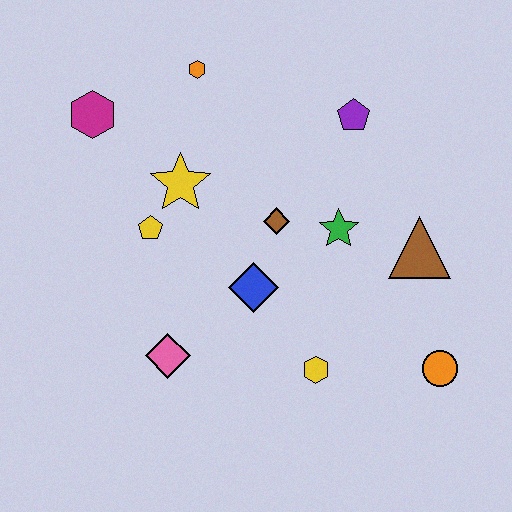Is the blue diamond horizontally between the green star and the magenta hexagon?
Yes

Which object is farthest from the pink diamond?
The purple pentagon is farthest from the pink diamond.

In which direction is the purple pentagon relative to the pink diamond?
The purple pentagon is above the pink diamond.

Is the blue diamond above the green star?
No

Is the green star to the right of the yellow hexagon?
Yes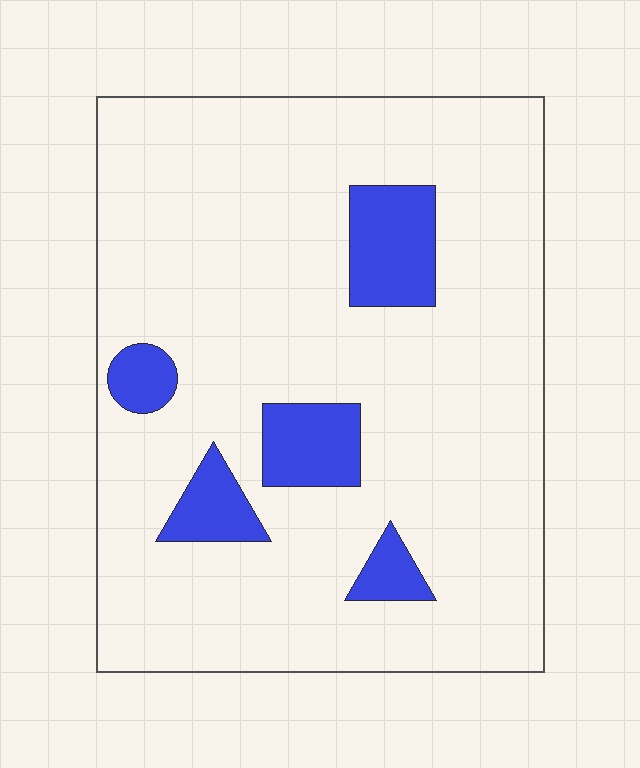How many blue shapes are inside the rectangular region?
5.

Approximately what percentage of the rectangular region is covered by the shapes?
Approximately 15%.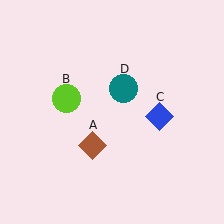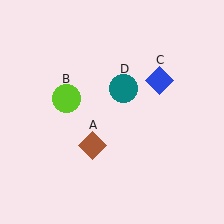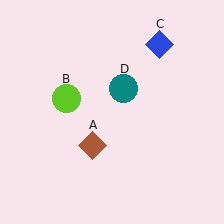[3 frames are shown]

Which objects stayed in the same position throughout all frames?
Brown diamond (object A) and lime circle (object B) and teal circle (object D) remained stationary.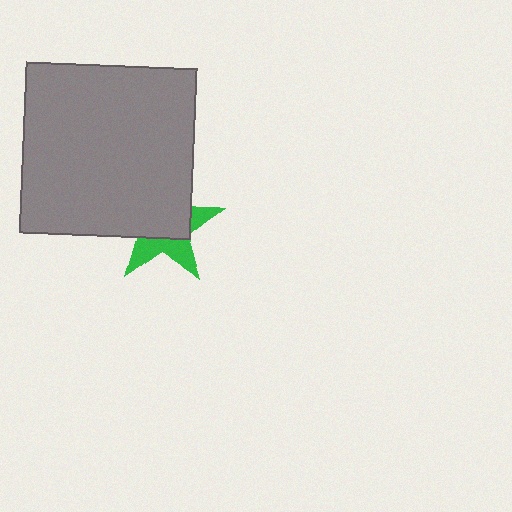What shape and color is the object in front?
The object in front is a gray square.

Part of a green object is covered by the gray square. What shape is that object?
It is a star.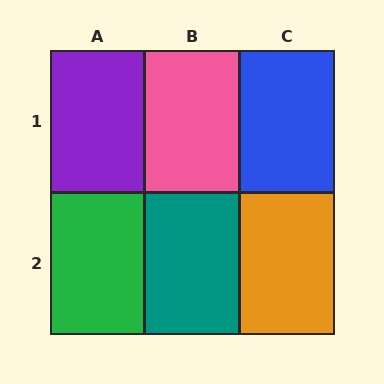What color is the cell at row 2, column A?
Green.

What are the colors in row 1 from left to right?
Purple, pink, blue.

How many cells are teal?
1 cell is teal.